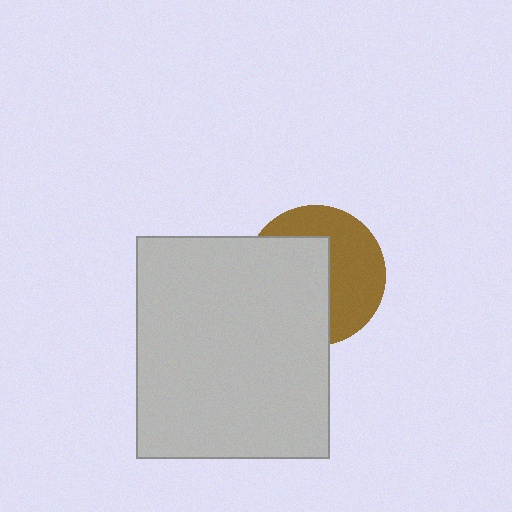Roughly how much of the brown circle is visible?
About half of it is visible (roughly 48%).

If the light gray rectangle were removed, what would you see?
You would see the complete brown circle.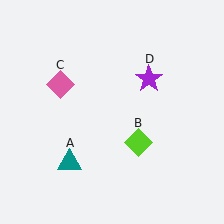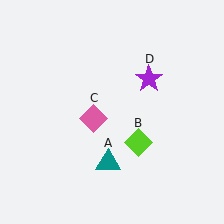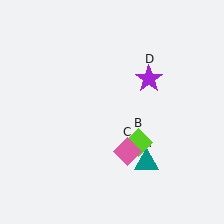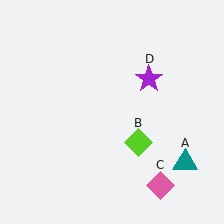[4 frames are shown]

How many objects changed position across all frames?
2 objects changed position: teal triangle (object A), pink diamond (object C).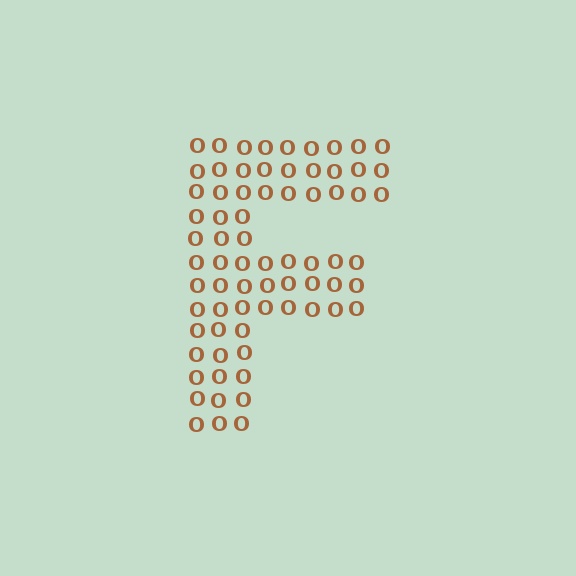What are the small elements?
The small elements are letter O's.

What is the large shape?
The large shape is the letter F.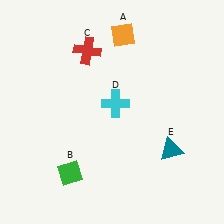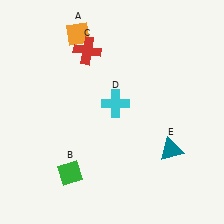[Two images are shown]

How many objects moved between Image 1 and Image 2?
1 object moved between the two images.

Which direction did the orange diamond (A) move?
The orange diamond (A) moved left.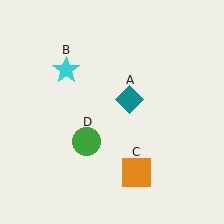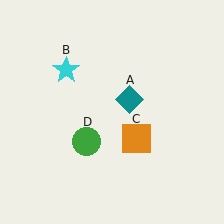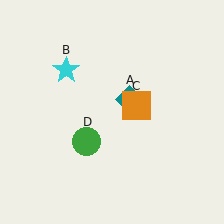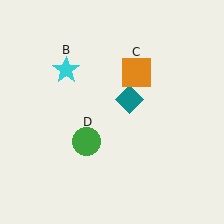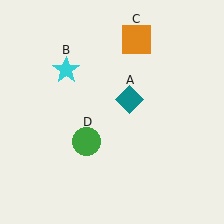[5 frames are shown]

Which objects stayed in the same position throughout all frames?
Teal diamond (object A) and cyan star (object B) and green circle (object D) remained stationary.